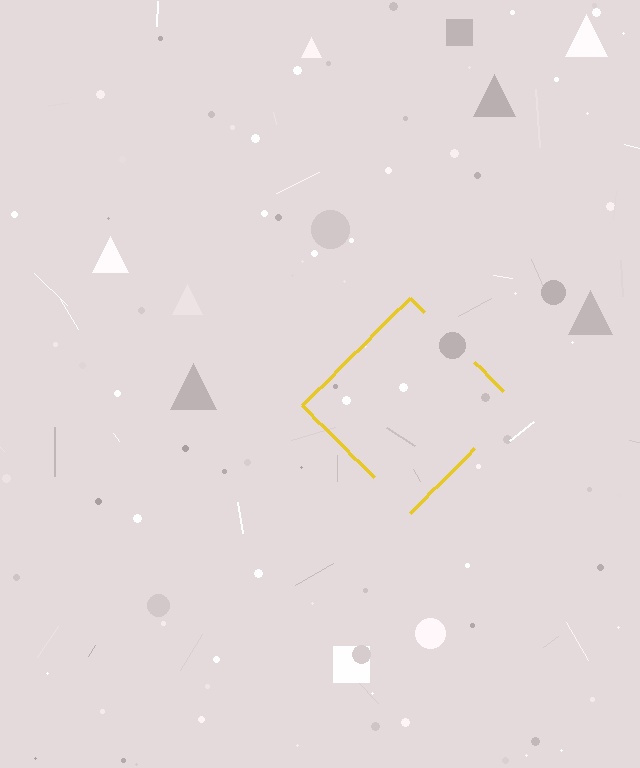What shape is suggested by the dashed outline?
The dashed outline suggests a diamond.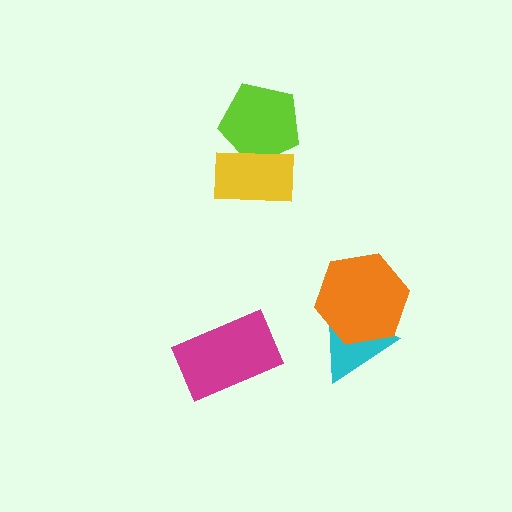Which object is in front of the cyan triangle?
The orange hexagon is in front of the cyan triangle.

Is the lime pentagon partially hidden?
Yes, it is partially covered by another shape.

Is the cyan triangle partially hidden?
Yes, it is partially covered by another shape.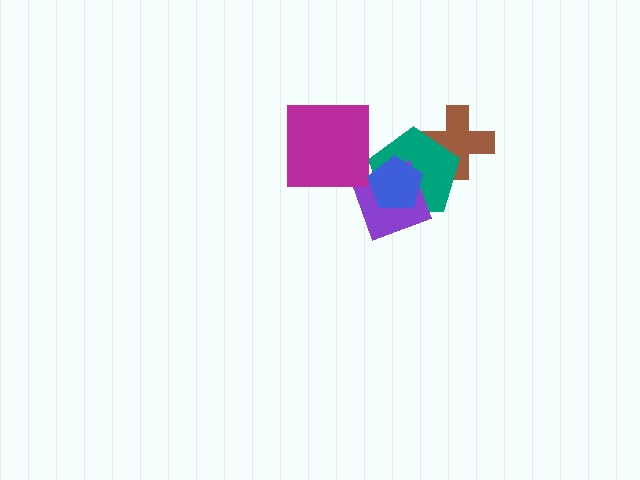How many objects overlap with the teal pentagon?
3 objects overlap with the teal pentagon.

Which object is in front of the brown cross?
The teal pentagon is in front of the brown cross.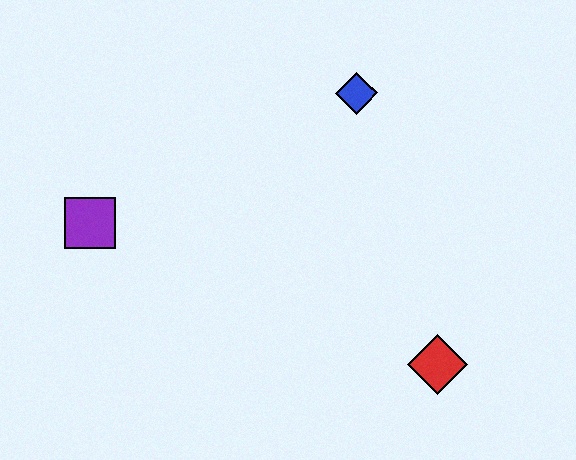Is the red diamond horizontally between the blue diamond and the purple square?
No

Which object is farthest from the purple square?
The red diamond is farthest from the purple square.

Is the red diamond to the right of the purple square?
Yes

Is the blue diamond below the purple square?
No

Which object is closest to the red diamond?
The blue diamond is closest to the red diamond.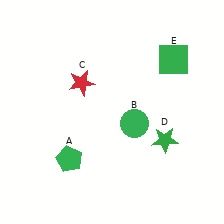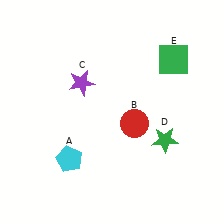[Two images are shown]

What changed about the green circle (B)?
In Image 1, B is green. In Image 2, it changed to red.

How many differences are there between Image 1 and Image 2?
There are 3 differences between the two images.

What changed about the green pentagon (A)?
In Image 1, A is green. In Image 2, it changed to cyan.